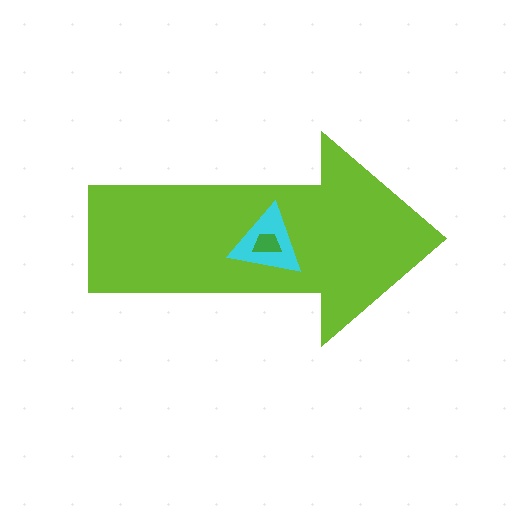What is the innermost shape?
The green trapezoid.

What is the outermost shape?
The lime arrow.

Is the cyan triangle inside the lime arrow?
Yes.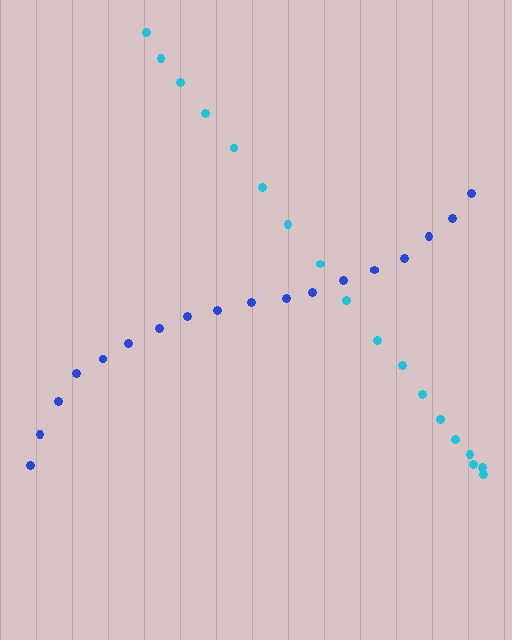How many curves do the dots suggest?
There are 2 distinct paths.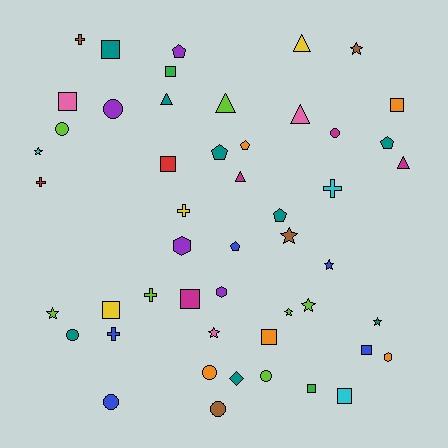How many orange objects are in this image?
There are 5 orange objects.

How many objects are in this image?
There are 50 objects.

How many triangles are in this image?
There are 6 triangles.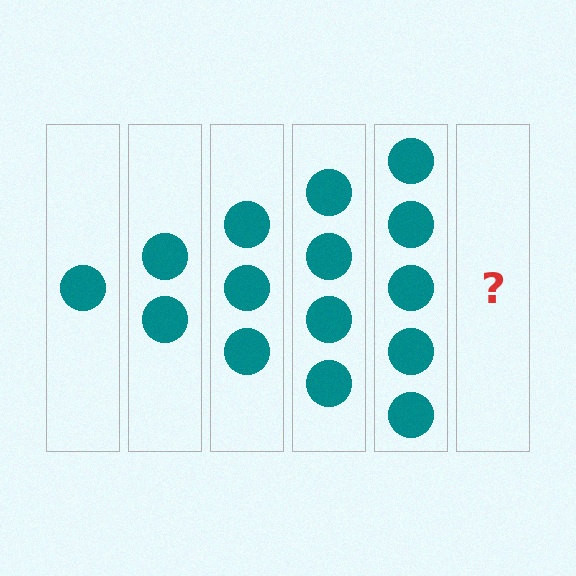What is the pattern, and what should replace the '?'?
The pattern is that each step adds one more circle. The '?' should be 6 circles.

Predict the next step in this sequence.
The next step is 6 circles.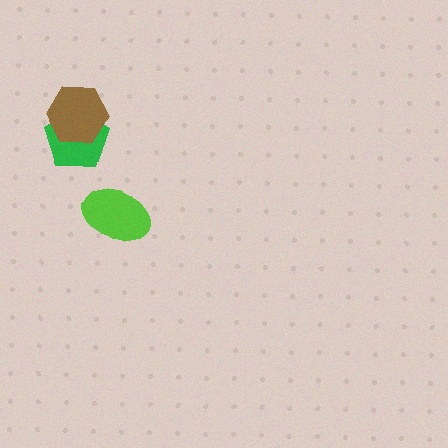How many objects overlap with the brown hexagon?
1 object overlaps with the brown hexagon.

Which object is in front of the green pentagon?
The brown hexagon is in front of the green pentagon.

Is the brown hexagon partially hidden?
No, no other shape covers it.